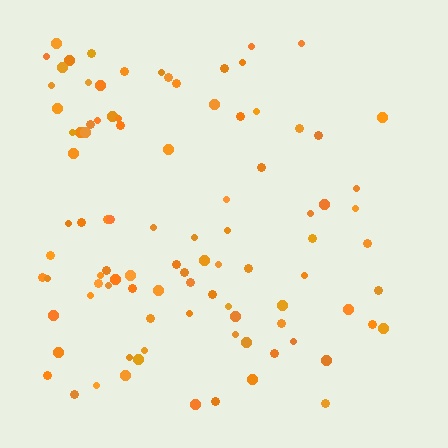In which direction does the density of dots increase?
From right to left, with the left side densest.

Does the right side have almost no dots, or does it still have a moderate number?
Still a moderate number, just noticeably fewer than the left.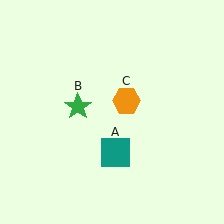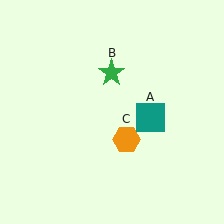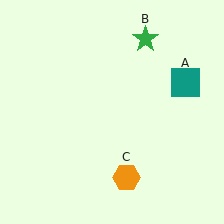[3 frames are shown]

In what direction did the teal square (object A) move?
The teal square (object A) moved up and to the right.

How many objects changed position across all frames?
3 objects changed position: teal square (object A), green star (object B), orange hexagon (object C).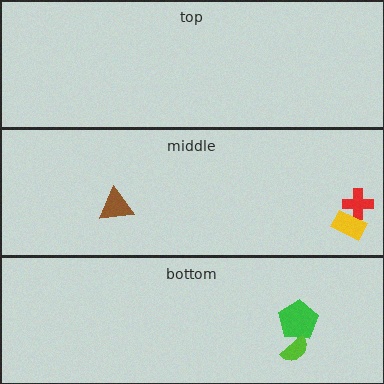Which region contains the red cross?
The middle region.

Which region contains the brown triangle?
The middle region.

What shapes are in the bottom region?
The green pentagon, the lime semicircle.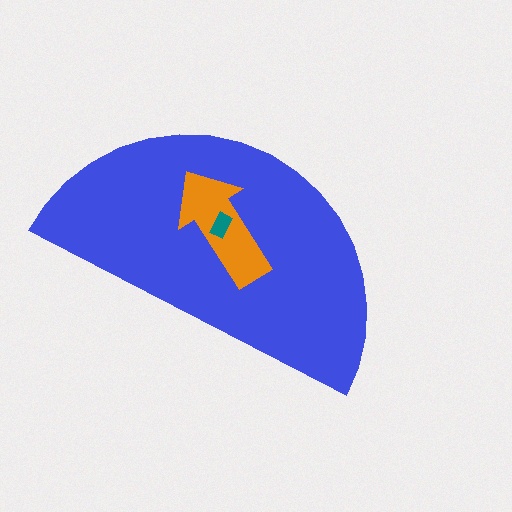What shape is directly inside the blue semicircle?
The orange arrow.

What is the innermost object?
The teal rectangle.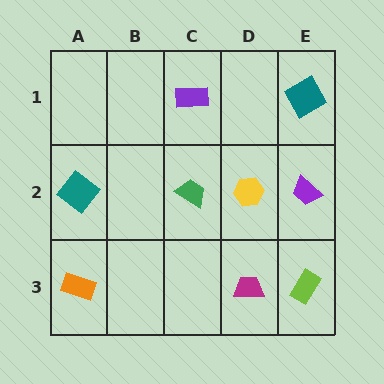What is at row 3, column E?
A lime rectangle.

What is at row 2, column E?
A purple trapezoid.